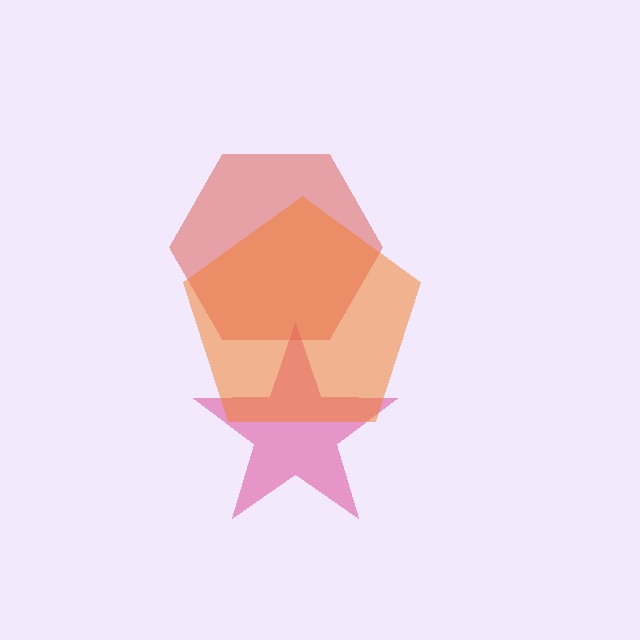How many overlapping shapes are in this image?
There are 3 overlapping shapes in the image.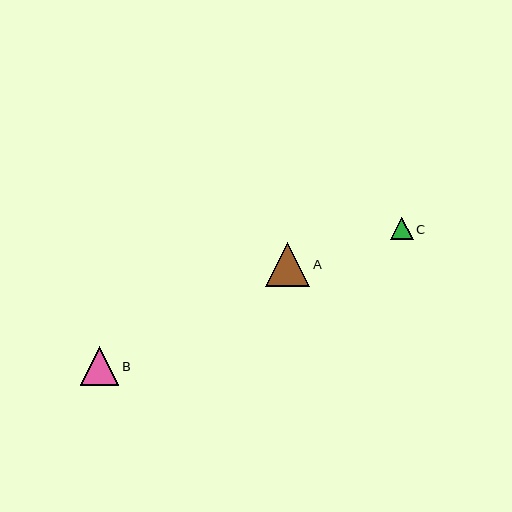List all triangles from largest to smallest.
From largest to smallest: A, B, C.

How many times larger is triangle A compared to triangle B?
Triangle A is approximately 1.1 times the size of triangle B.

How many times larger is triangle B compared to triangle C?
Triangle B is approximately 1.7 times the size of triangle C.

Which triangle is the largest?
Triangle A is the largest with a size of approximately 44 pixels.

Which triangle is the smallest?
Triangle C is the smallest with a size of approximately 23 pixels.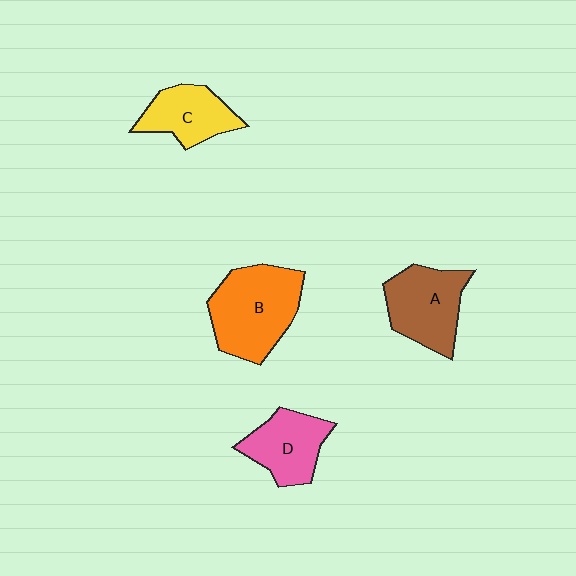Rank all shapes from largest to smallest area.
From largest to smallest: B (orange), A (brown), D (pink), C (yellow).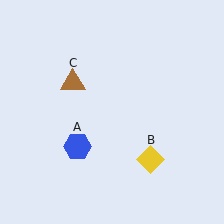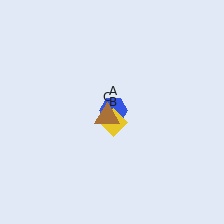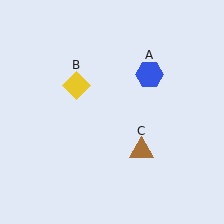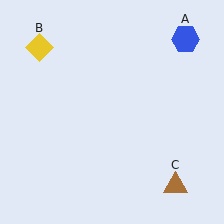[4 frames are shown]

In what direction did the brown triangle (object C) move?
The brown triangle (object C) moved down and to the right.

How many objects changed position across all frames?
3 objects changed position: blue hexagon (object A), yellow diamond (object B), brown triangle (object C).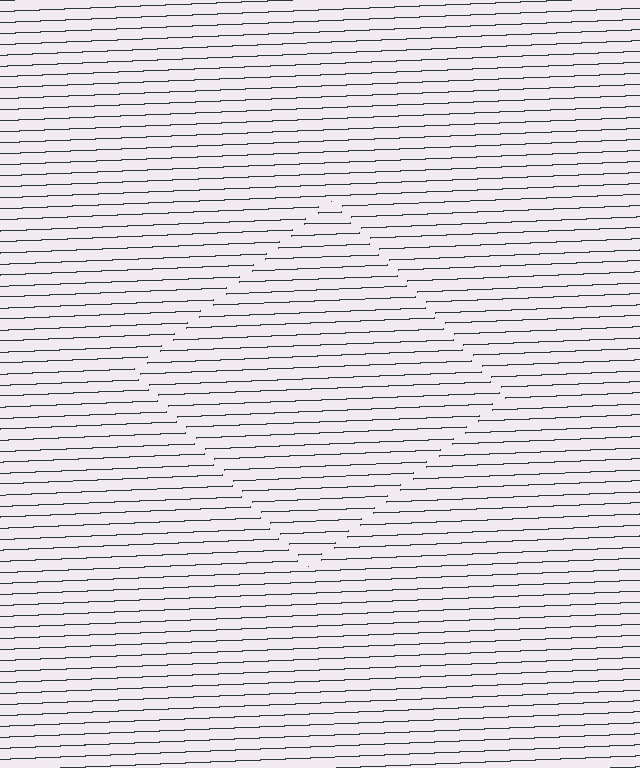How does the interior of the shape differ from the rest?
The interior of the shape contains the same grating, shifted by half a period — the contour is defined by the phase discontinuity where line-ends from the inner and outer gratings abut.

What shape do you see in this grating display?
An illusory square. The interior of the shape contains the same grating, shifted by half a period — the contour is defined by the phase discontinuity where line-ends from the inner and outer gratings abut.